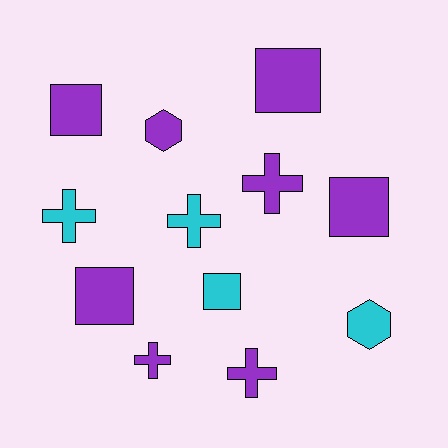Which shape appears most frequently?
Cross, with 5 objects.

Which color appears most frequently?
Purple, with 8 objects.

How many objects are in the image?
There are 12 objects.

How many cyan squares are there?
There is 1 cyan square.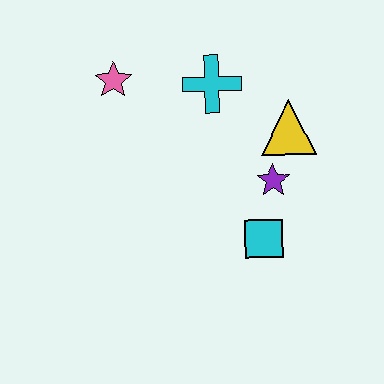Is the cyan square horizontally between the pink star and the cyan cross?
No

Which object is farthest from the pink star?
The cyan square is farthest from the pink star.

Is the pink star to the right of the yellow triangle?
No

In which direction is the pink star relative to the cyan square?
The pink star is above the cyan square.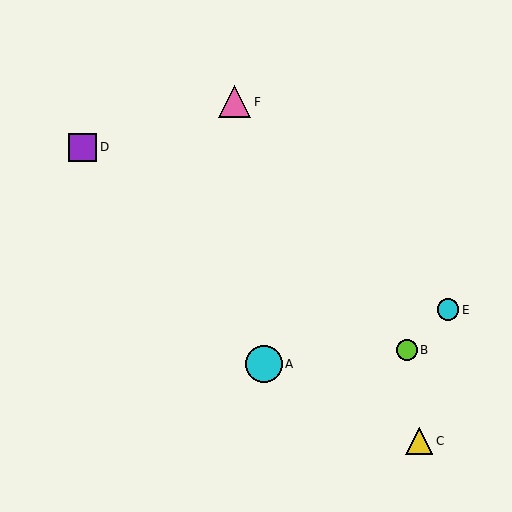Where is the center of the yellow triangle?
The center of the yellow triangle is at (419, 441).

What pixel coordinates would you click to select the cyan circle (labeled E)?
Click at (448, 310) to select the cyan circle E.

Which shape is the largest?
The cyan circle (labeled A) is the largest.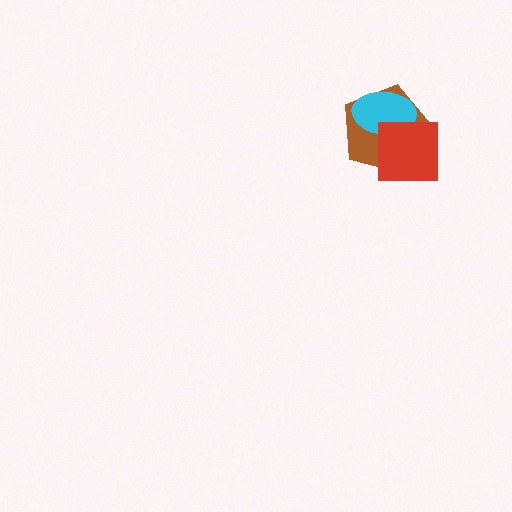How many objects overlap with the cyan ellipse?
2 objects overlap with the cyan ellipse.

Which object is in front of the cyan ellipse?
The red square is in front of the cyan ellipse.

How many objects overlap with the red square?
2 objects overlap with the red square.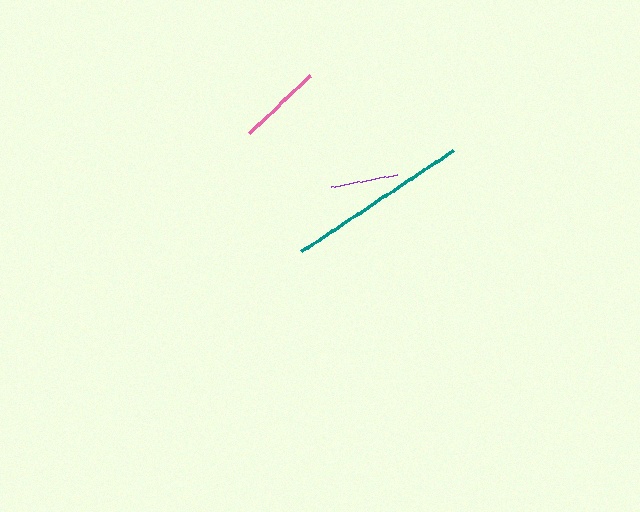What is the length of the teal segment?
The teal segment is approximately 183 pixels long.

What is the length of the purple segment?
The purple segment is approximately 68 pixels long.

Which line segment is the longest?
The teal line is the longest at approximately 183 pixels.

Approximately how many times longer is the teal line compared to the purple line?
The teal line is approximately 2.7 times the length of the purple line.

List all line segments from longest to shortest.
From longest to shortest: teal, pink, purple.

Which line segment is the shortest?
The purple line is the shortest at approximately 68 pixels.